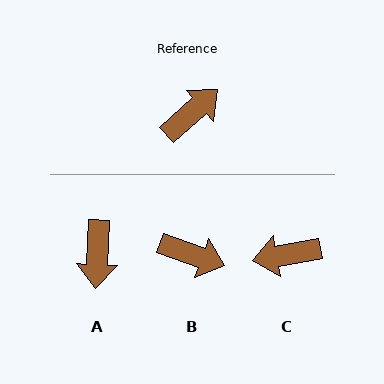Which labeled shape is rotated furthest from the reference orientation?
C, about 148 degrees away.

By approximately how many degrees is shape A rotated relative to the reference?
Approximately 135 degrees clockwise.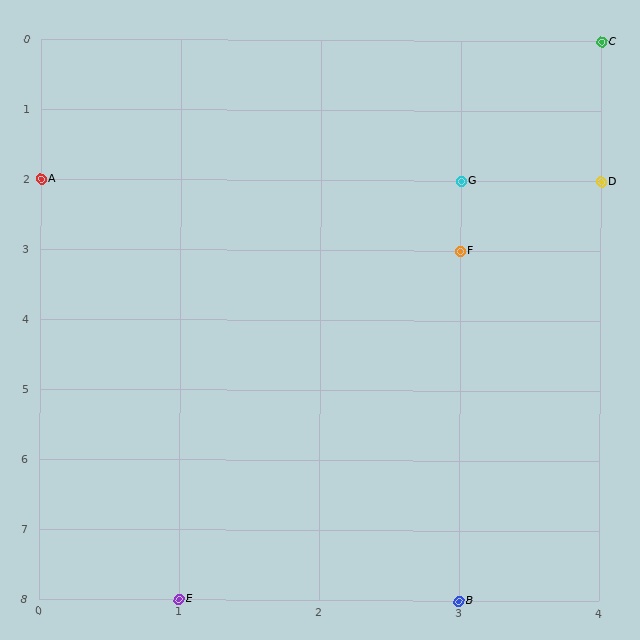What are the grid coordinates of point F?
Point F is at grid coordinates (3, 3).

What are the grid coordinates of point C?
Point C is at grid coordinates (4, 0).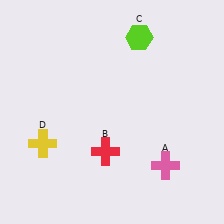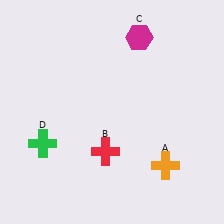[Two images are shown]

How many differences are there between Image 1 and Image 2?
There are 3 differences between the two images.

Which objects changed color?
A changed from pink to orange. C changed from lime to magenta. D changed from yellow to green.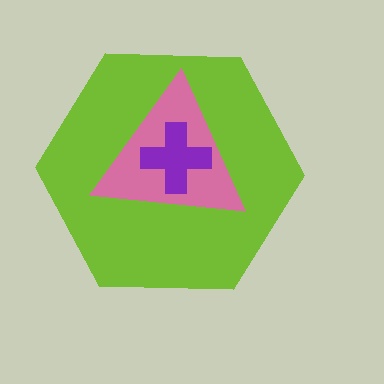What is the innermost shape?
The purple cross.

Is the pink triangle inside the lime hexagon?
Yes.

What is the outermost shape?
The lime hexagon.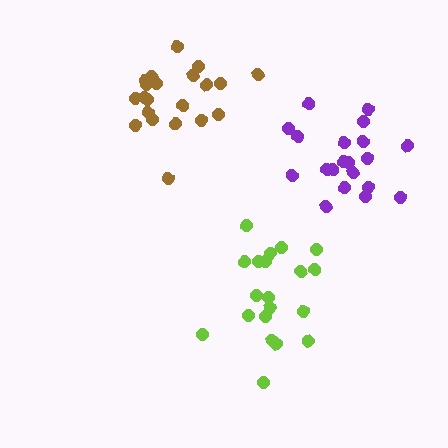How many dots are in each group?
Group 1: 21 dots, Group 2: 20 dots, Group 3: 20 dots (61 total).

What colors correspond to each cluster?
The clusters are colored: brown, lime, purple.